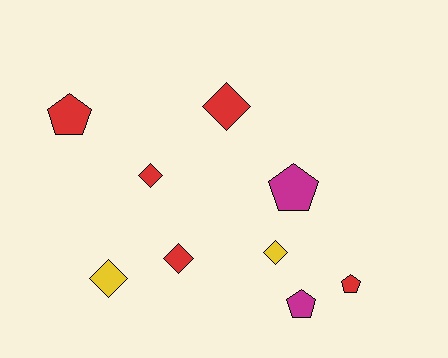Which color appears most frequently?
Red, with 5 objects.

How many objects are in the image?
There are 9 objects.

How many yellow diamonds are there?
There are 2 yellow diamonds.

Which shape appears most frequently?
Diamond, with 5 objects.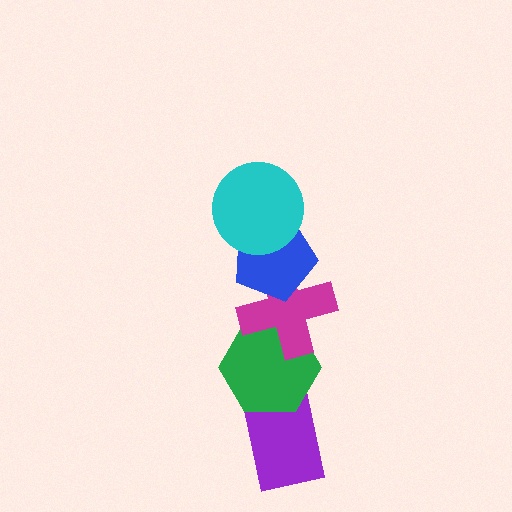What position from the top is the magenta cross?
The magenta cross is 3rd from the top.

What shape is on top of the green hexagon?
The magenta cross is on top of the green hexagon.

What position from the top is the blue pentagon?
The blue pentagon is 2nd from the top.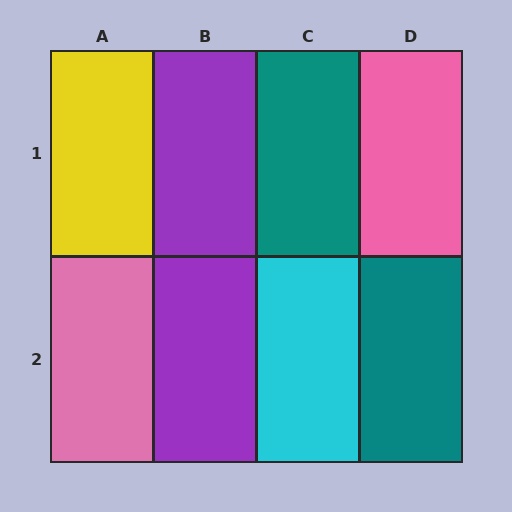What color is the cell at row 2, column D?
Teal.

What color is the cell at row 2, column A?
Pink.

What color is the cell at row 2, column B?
Purple.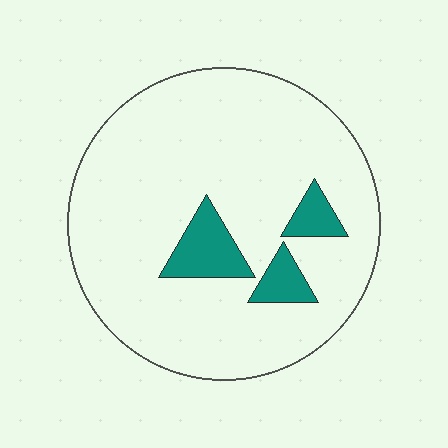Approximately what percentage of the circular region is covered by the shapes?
Approximately 10%.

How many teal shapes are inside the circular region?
3.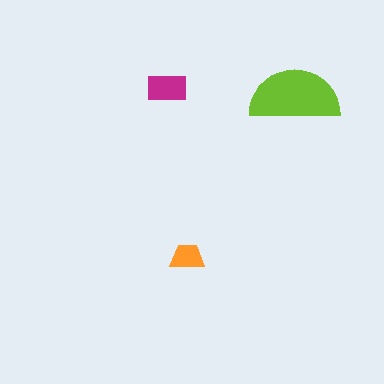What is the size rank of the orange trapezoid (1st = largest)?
3rd.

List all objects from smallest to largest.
The orange trapezoid, the magenta rectangle, the lime semicircle.